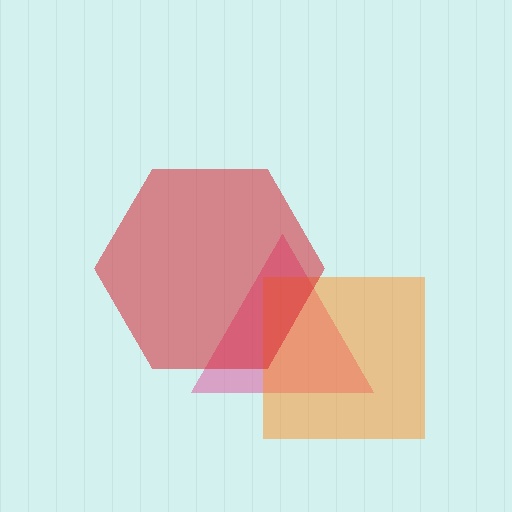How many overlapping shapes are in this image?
There are 3 overlapping shapes in the image.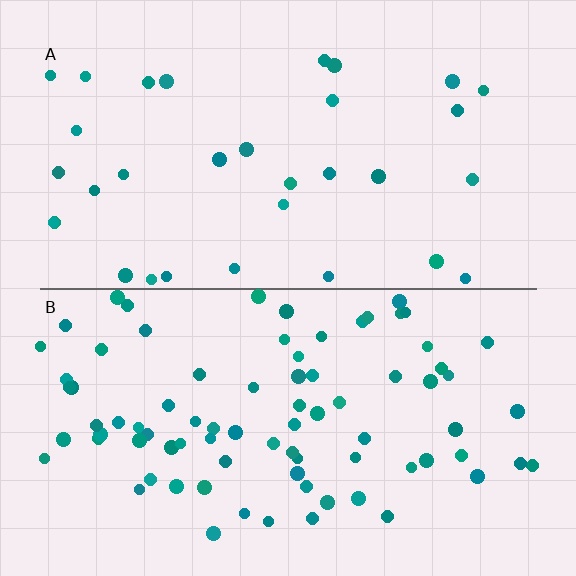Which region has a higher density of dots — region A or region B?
B (the bottom).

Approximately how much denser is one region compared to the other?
Approximately 2.5× — region B over region A.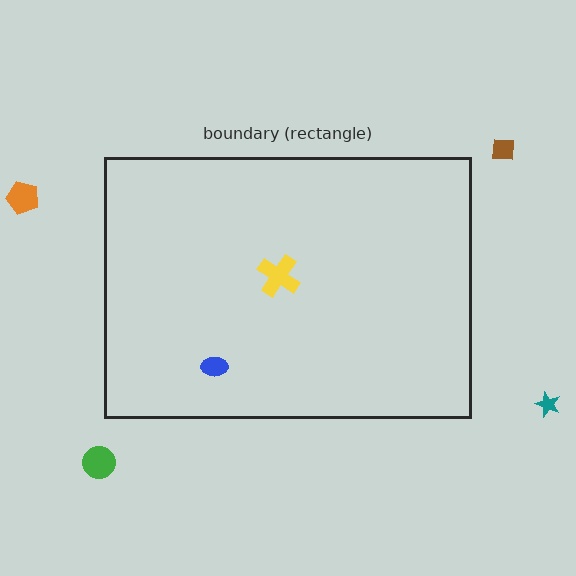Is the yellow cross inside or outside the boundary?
Inside.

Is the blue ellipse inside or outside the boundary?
Inside.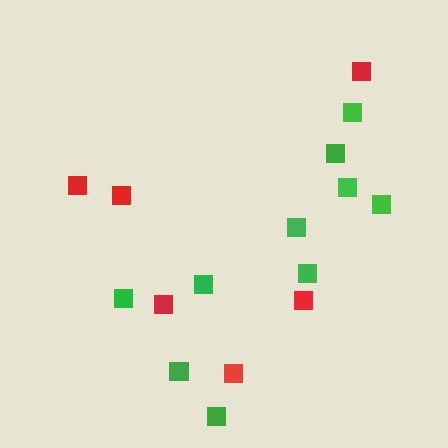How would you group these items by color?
There are 2 groups: one group of green squares (10) and one group of red squares (6).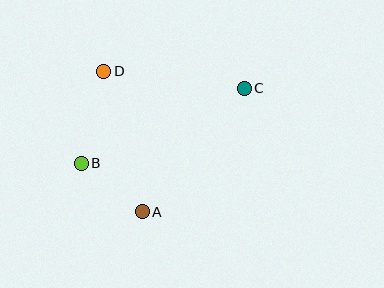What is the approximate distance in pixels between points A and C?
The distance between A and C is approximately 160 pixels.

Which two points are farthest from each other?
Points B and C are farthest from each other.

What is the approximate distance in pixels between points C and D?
The distance between C and D is approximately 142 pixels.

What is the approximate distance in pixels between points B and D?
The distance between B and D is approximately 95 pixels.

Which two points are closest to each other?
Points A and B are closest to each other.